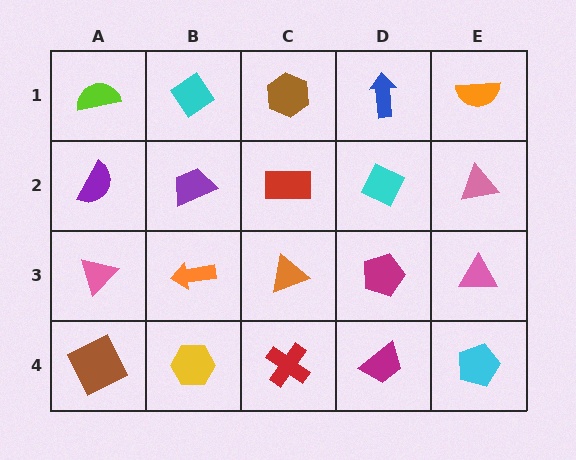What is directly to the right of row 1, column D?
An orange semicircle.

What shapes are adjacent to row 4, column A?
A pink triangle (row 3, column A), a yellow hexagon (row 4, column B).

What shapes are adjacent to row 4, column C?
An orange triangle (row 3, column C), a yellow hexagon (row 4, column B), a magenta trapezoid (row 4, column D).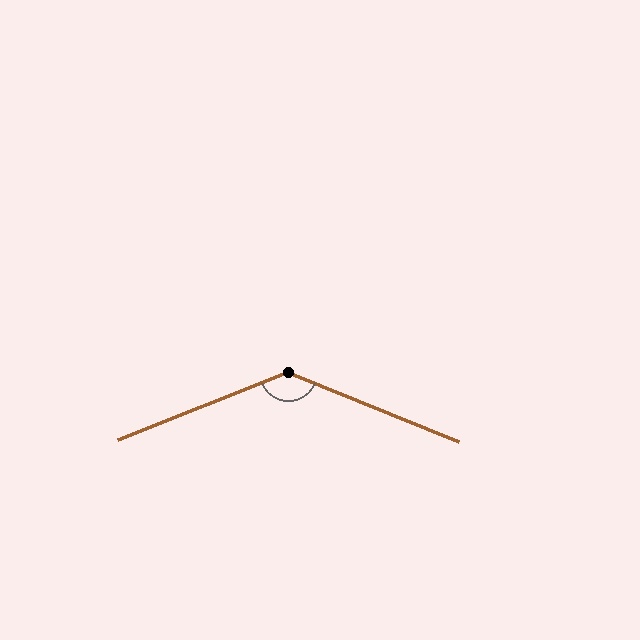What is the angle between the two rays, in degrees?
Approximately 136 degrees.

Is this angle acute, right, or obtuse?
It is obtuse.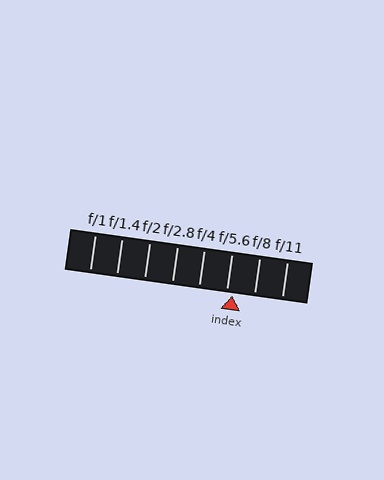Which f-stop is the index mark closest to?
The index mark is closest to f/5.6.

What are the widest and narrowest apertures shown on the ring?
The widest aperture shown is f/1 and the narrowest is f/11.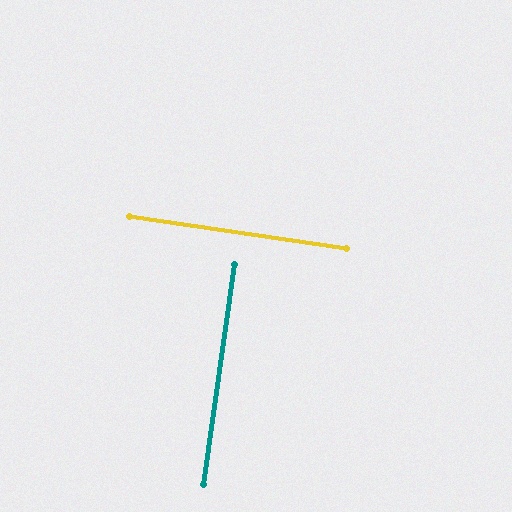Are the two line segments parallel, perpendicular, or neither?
Perpendicular — they meet at approximately 89°.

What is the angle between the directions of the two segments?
Approximately 89 degrees.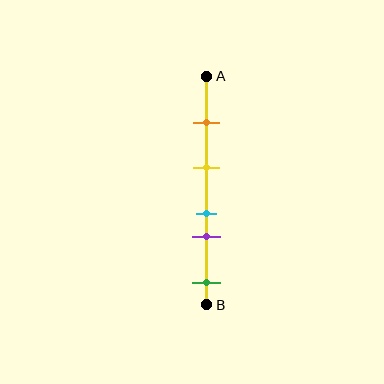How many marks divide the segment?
There are 5 marks dividing the segment.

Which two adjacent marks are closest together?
The cyan and purple marks are the closest adjacent pair.